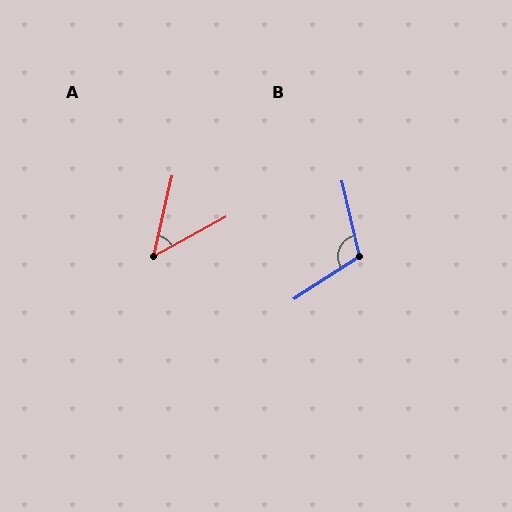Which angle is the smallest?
A, at approximately 48 degrees.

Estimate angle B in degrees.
Approximately 110 degrees.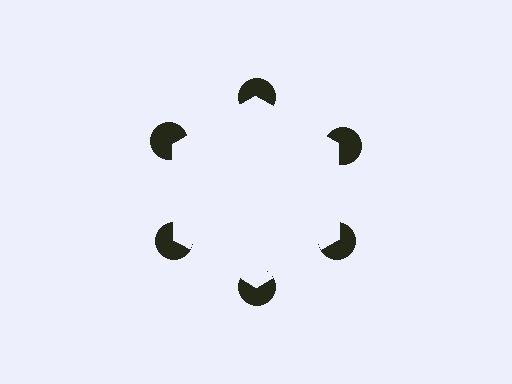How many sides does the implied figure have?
6 sides.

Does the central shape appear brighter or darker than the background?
It typically appears slightly brighter than the background, even though no actual brightness change is drawn.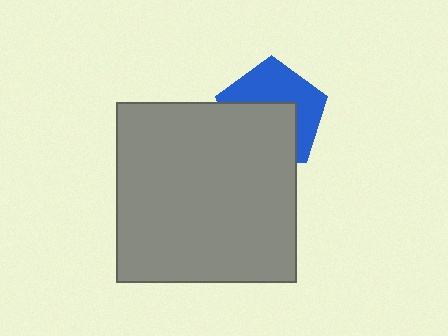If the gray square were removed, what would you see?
You would see the complete blue pentagon.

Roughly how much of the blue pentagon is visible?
About half of it is visible (roughly 48%).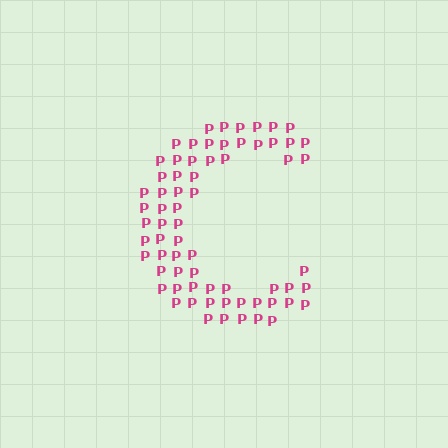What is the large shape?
The large shape is the letter C.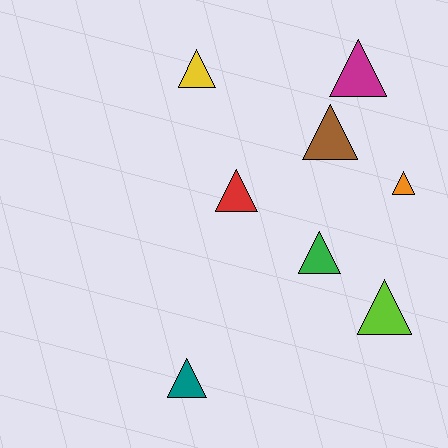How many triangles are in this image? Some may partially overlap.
There are 8 triangles.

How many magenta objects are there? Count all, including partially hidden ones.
There is 1 magenta object.